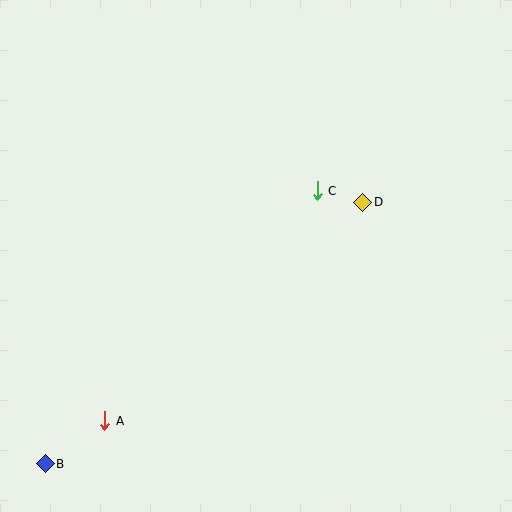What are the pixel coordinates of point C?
Point C is at (317, 191).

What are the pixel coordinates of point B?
Point B is at (45, 464).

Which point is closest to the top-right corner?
Point D is closest to the top-right corner.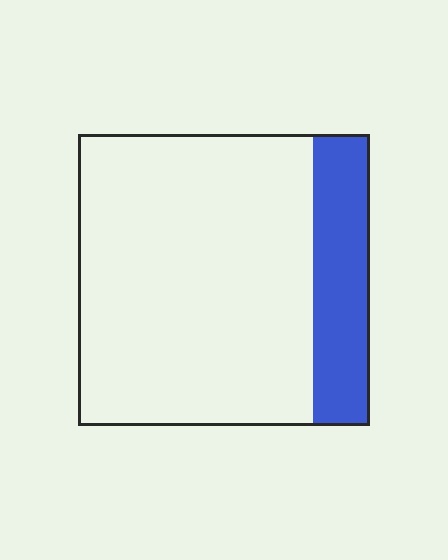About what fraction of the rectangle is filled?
About one fifth (1/5).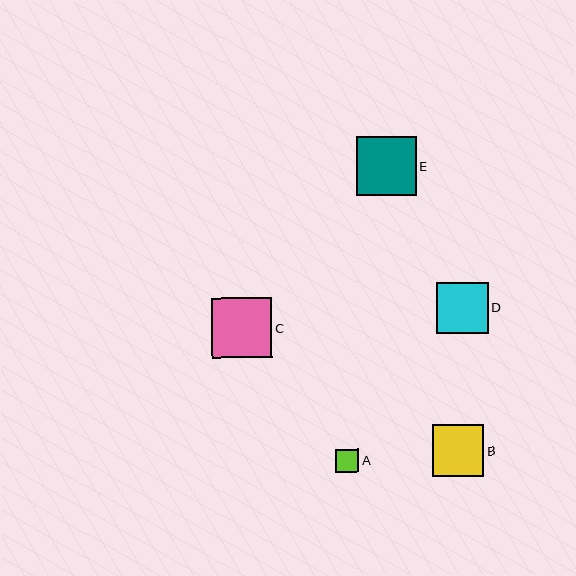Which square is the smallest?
Square A is the smallest with a size of approximately 23 pixels.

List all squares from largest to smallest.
From largest to smallest: C, E, D, B, A.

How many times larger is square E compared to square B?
Square E is approximately 1.2 times the size of square B.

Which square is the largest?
Square C is the largest with a size of approximately 60 pixels.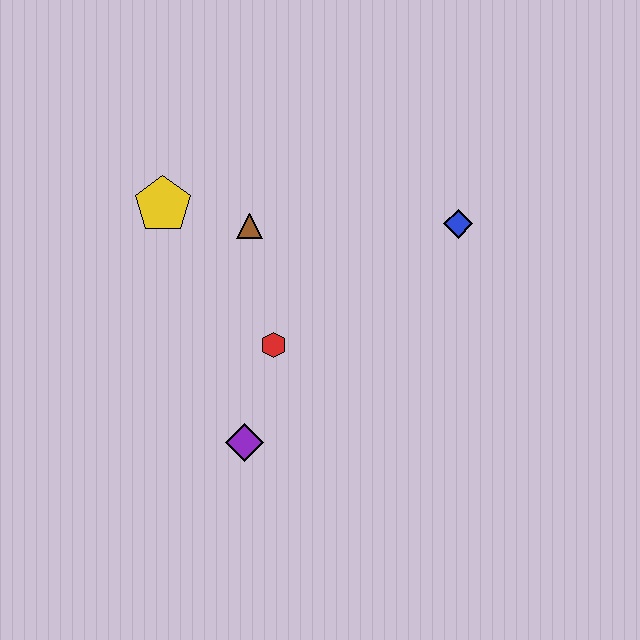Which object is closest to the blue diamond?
The brown triangle is closest to the blue diamond.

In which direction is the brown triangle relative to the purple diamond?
The brown triangle is above the purple diamond.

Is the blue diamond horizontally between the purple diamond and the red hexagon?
No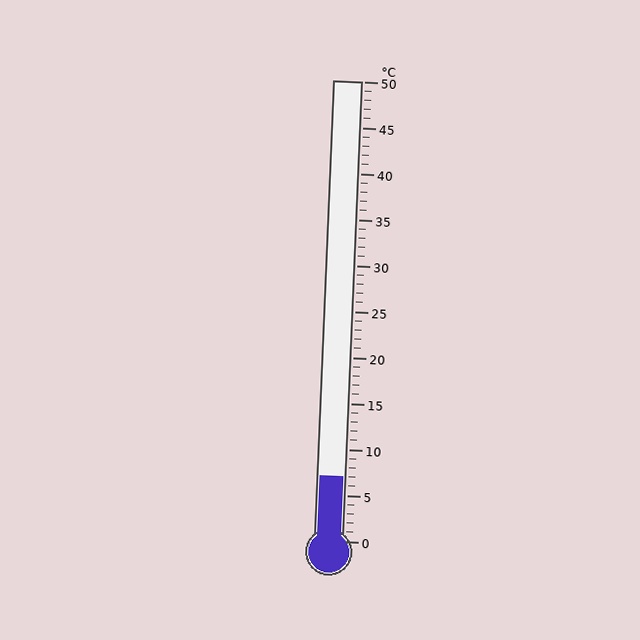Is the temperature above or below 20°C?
The temperature is below 20°C.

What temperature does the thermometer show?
The thermometer shows approximately 7°C.